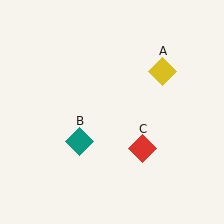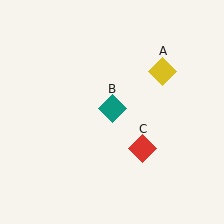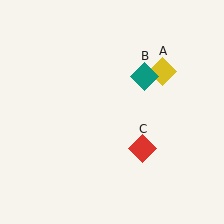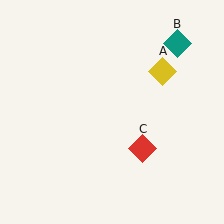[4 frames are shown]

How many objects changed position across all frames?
1 object changed position: teal diamond (object B).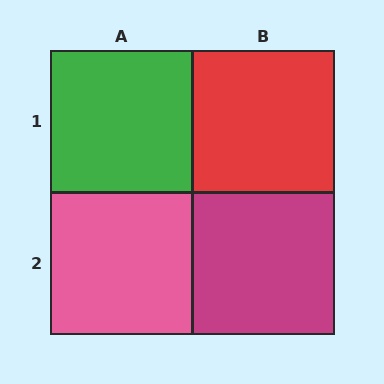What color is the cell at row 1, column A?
Green.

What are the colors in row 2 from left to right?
Pink, magenta.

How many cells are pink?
1 cell is pink.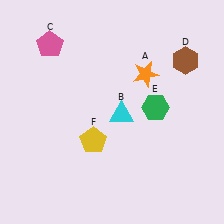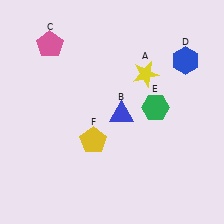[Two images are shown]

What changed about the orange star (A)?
In Image 1, A is orange. In Image 2, it changed to yellow.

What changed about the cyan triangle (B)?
In Image 1, B is cyan. In Image 2, it changed to blue.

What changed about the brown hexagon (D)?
In Image 1, D is brown. In Image 2, it changed to blue.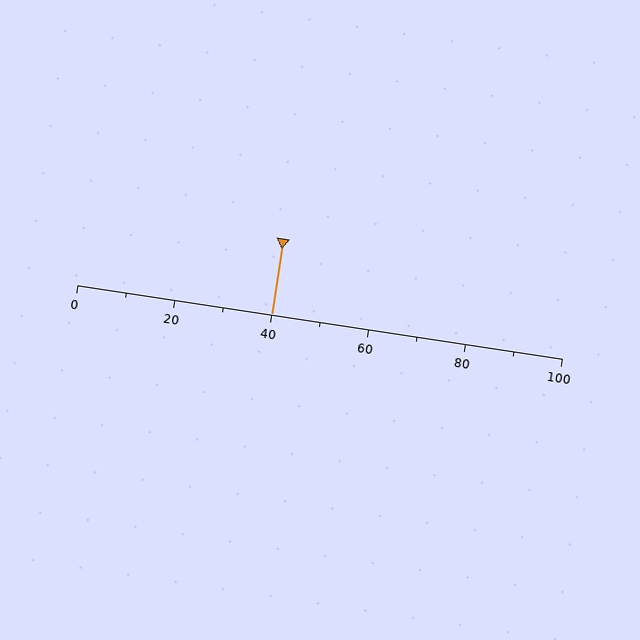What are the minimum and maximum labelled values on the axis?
The axis runs from 0 to 100.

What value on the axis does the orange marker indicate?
The marker indicates approximately 40.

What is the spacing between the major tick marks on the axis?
The major ticks are spaced 20 apart.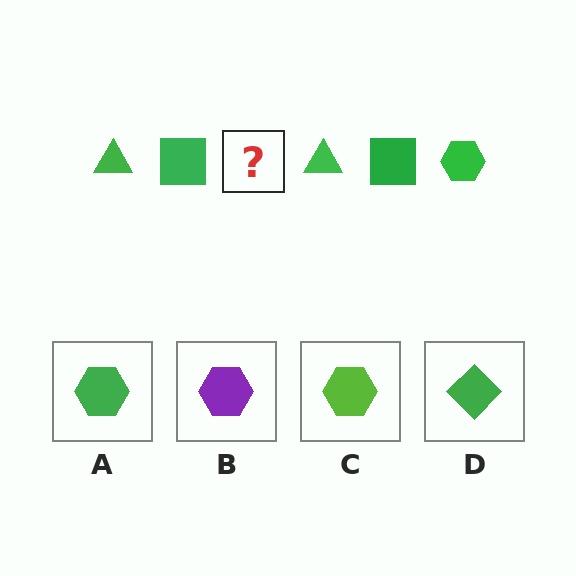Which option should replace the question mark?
Option A.